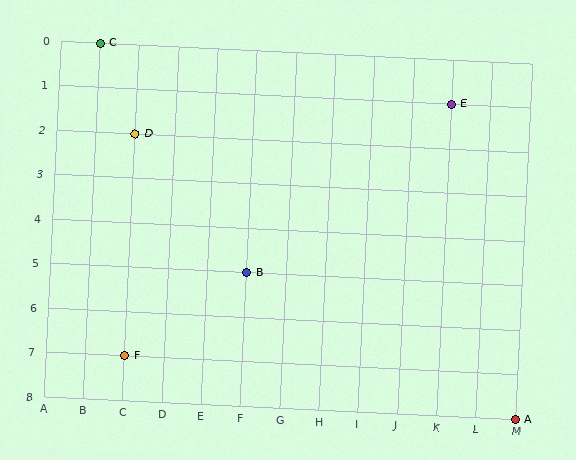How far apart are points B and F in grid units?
Points B and F are 3 columns and 2 rows apart (about 3.6 grid units diagonally).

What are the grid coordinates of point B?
Point B is at grid coordinates (F, 5).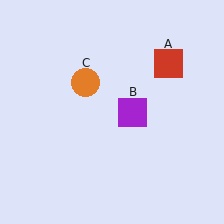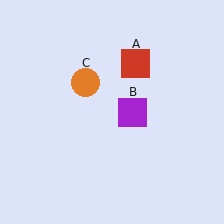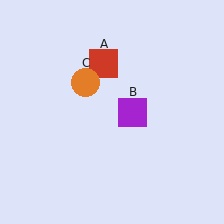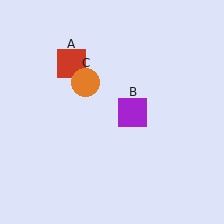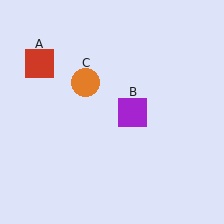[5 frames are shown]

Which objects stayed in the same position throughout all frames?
Purple square (object B) and orange circle (object C) remained stationary.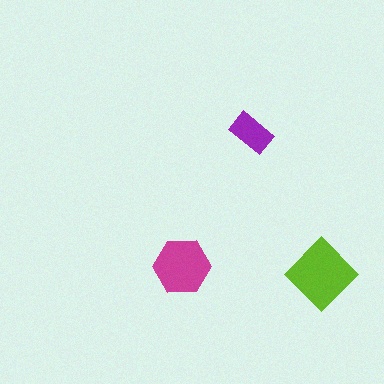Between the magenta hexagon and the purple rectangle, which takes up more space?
The magenta hexagon.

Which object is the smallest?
The purple rectangle.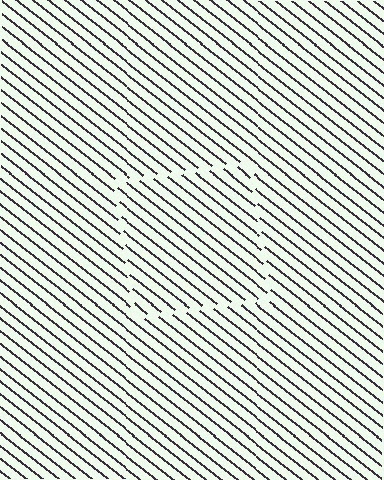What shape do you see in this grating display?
An illusory square. The interior of the shape contains the same grating, shifted by half a period — the contour is defined by the phase discontinuity where line-ends from the inner and outer gratings abut.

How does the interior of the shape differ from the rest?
The interior of the shape contains the same grating, shifted by half a period — the contour is defined by the phase discontinuity where line-ends from the inner and outer gratings abut.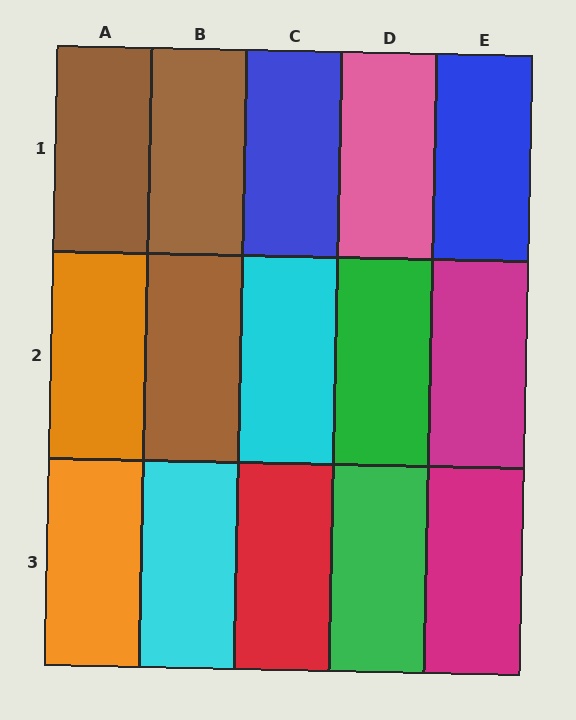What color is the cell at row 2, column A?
Orange.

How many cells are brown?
3 cells are brown.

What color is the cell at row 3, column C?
Red.